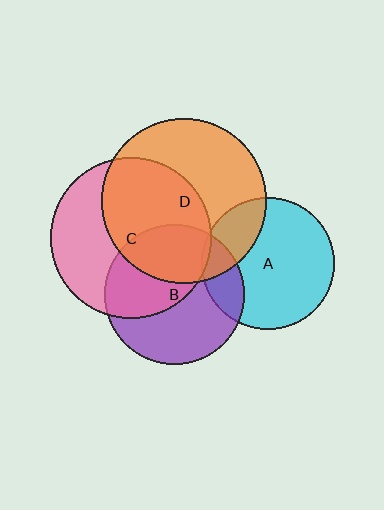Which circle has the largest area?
Circle D (orange).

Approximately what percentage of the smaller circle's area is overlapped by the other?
Approximately 5%.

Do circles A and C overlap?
Yes.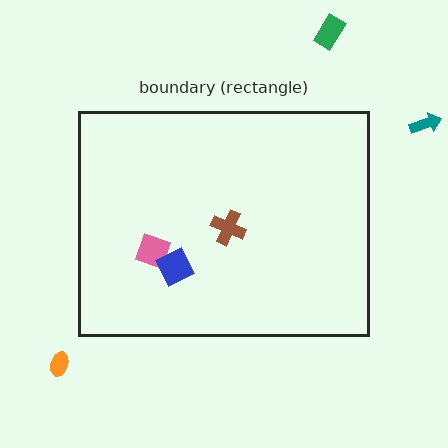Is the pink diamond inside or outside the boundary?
Inside.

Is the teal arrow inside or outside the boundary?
Outside.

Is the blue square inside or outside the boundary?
Inside.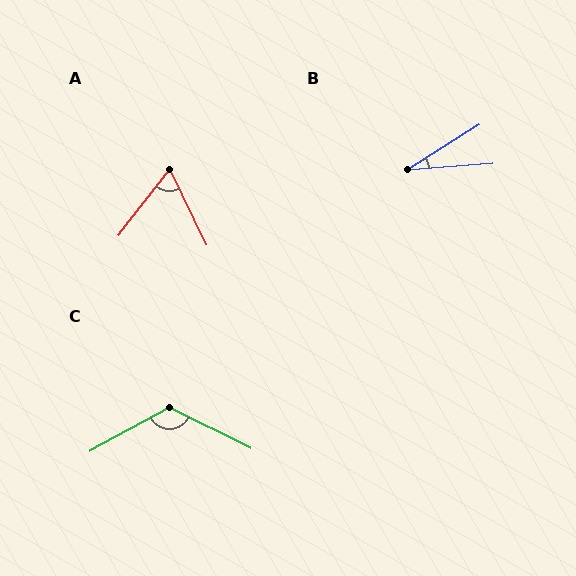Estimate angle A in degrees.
Approximately 64 degrees.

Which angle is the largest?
C, at approximately 125 degrees.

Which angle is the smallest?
B, at approximately 28 degrees.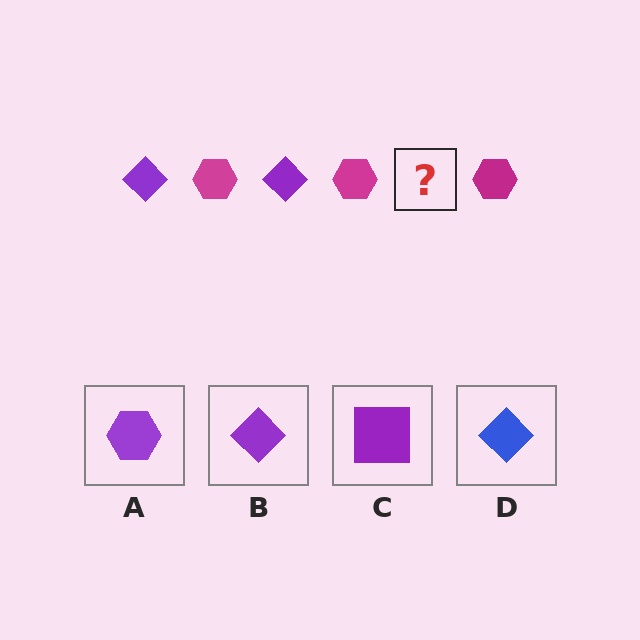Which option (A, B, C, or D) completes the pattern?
B.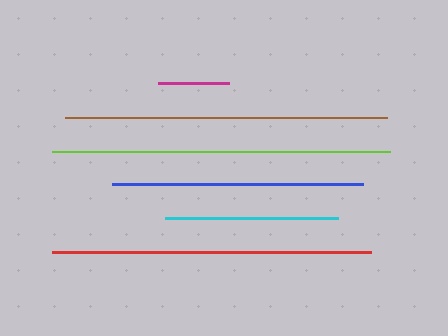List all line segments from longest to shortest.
From longest to shortest: lime, brown, red, blue, cyan, magenta.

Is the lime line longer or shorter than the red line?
The lime line is longer than the red line.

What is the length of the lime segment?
The lime segment is approximately 338 pixels long.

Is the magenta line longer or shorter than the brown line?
The brown line is longer than the magenta line.